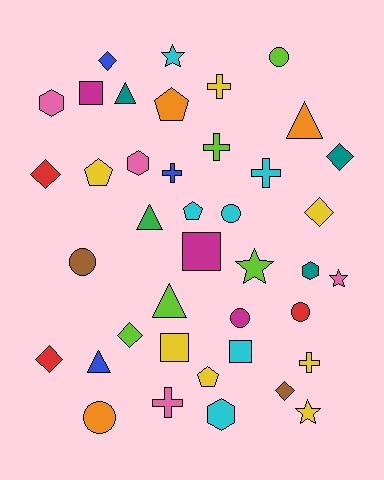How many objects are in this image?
There are 40 objects.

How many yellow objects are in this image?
There are 7 yellow objects.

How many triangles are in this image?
There are 5 triangles.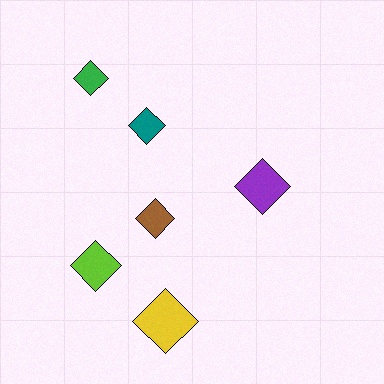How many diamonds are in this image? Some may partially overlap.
There are 6 diamonds.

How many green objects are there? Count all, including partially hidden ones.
There is 1 green object.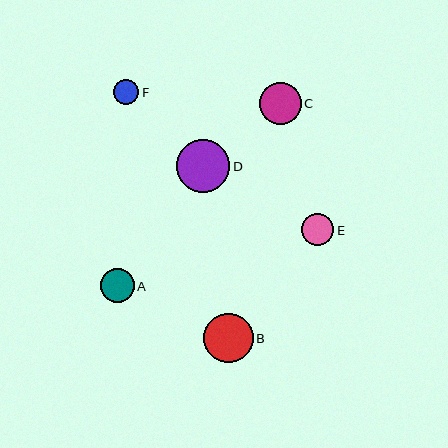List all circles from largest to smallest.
From largest to smallest: D, B, C, A, E, F.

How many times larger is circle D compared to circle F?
Circle D is approximately 2.1 times the size of circle F.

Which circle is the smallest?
Circle F is the smallest with a size of approximately 25 pixels.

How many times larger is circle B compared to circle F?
Circle B is approximately 2.0 times the size of circle F.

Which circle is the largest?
Circle D is the largest with a size of approximately 53 pixels.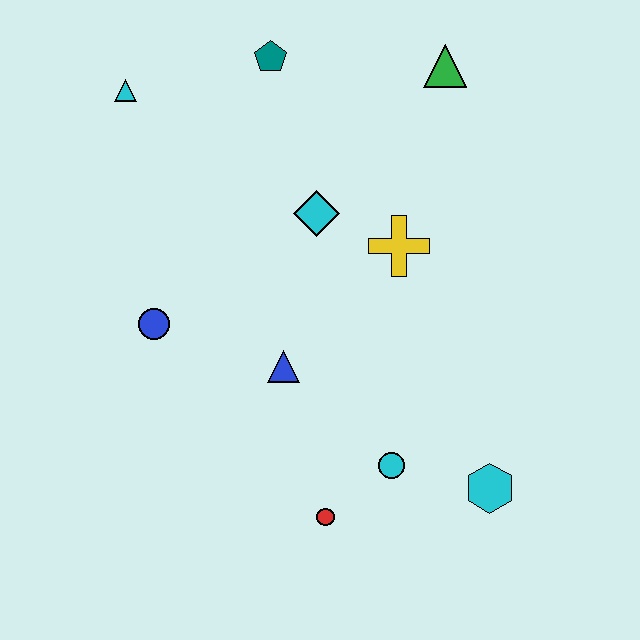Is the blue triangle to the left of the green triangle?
Yes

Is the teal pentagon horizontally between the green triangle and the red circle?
No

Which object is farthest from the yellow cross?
The cyan triangle is farthest from the yellow cross.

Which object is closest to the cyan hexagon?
The cyan circle is closest to the cyan hexagon.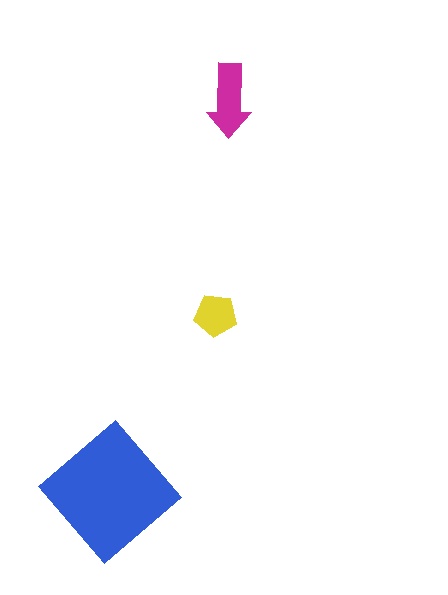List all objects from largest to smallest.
The blue diamond, the magenta arrow, the yellow pentagon.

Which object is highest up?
The magenta arrow is topmost.